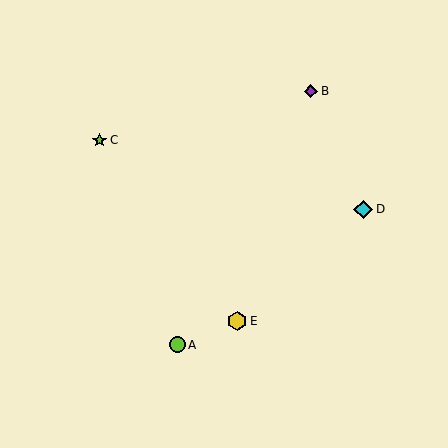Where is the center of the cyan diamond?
The center of the cyan diamond is at (363, 209).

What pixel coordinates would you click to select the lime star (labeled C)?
Click at (100, 140) to select the lime star C.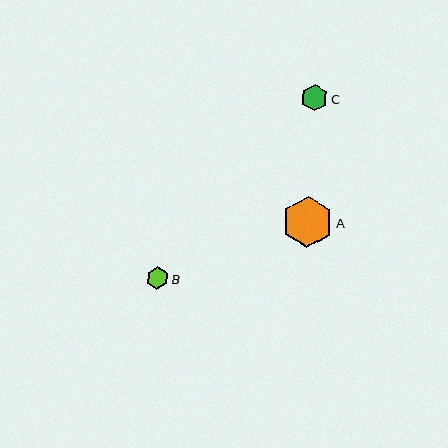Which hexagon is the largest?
Hexagon A is the largest with a size of approximately 51 pixels.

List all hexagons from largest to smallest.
From largest to smallest: A, C, B.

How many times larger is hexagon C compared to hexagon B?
Hexagon C is approximately 1.2 times the size of hexagon B.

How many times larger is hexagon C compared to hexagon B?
Hexagon C is approximately 1.2 times the size of hexagon B.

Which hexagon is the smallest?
Hexagon B is the smallest with a size of approximately 22 pixels.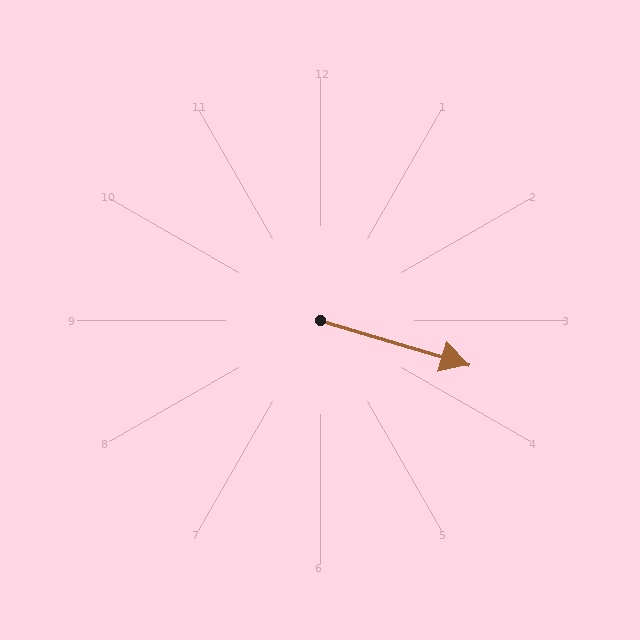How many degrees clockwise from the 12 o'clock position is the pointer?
Approximately 107 degrees.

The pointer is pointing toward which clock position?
Roughly 4 o'clock.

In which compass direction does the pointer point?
East.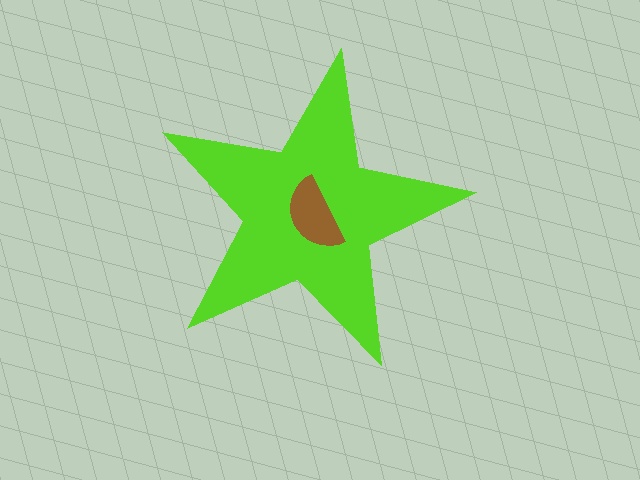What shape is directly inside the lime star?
The brown semicircle.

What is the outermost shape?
The lime star.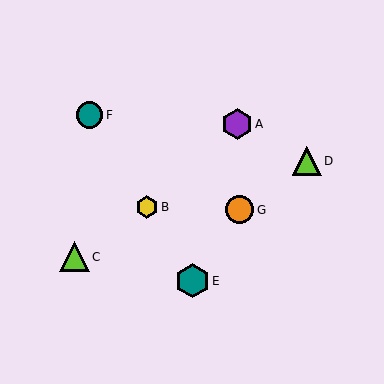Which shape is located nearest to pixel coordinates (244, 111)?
The purple hexagon (labeled A) at (237, 124) is nearest to that location.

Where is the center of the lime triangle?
The center of the lime triangle is at (74, 257).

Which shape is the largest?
The teal hexagon (labeled E) is the largest.